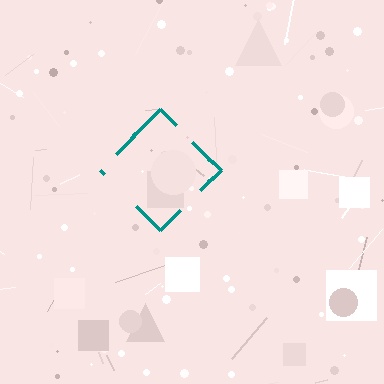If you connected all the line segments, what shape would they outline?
They would outline a diamond.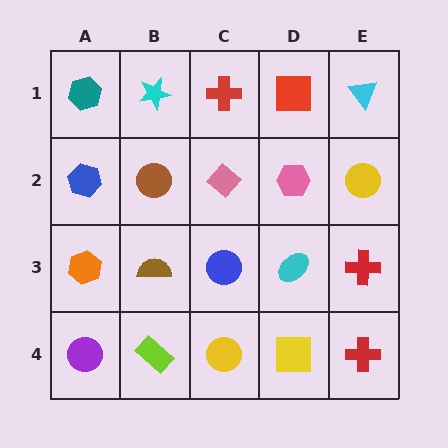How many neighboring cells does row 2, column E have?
3.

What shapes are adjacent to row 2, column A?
A teal hexagon (row 1, column A), an orange hexagon (row 3, column A), a brown circle (row 2, column B).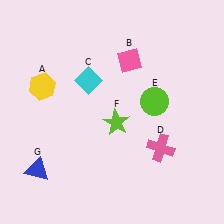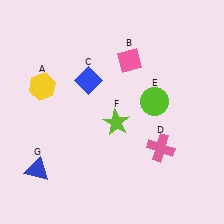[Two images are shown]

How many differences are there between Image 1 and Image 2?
There is 1 difference between the two images.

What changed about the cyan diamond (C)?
In Image 1, C is cyan. In Image 2, it changed to blue.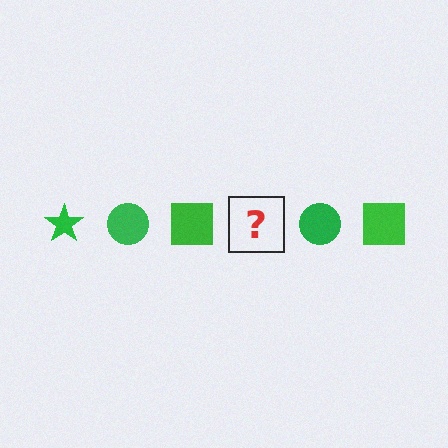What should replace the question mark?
The question mark should be replaced with a green star.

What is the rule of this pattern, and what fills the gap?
The rule is that the pattern cycles through star, circle, square shapes in green. The gap should be filled with a green star.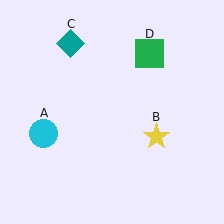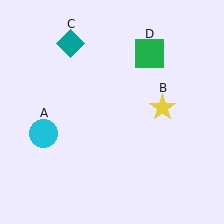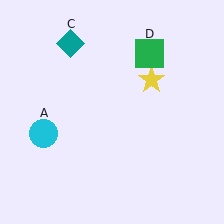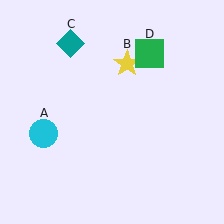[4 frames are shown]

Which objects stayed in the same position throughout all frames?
Cyan circle (object A) and teal diamond (object C) and green square (object D) remained stationary.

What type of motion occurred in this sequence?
The yellow star (object B) rotated counterclockwise around the center of the scene.